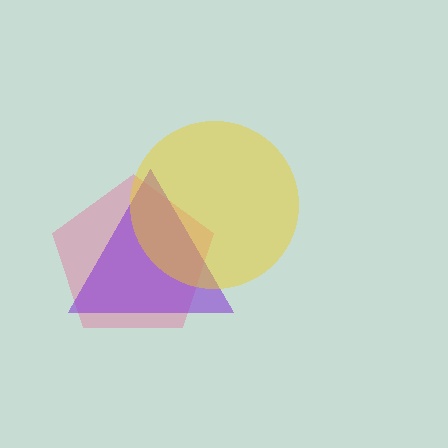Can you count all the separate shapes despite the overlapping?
Yes, there are 3 separate shapes.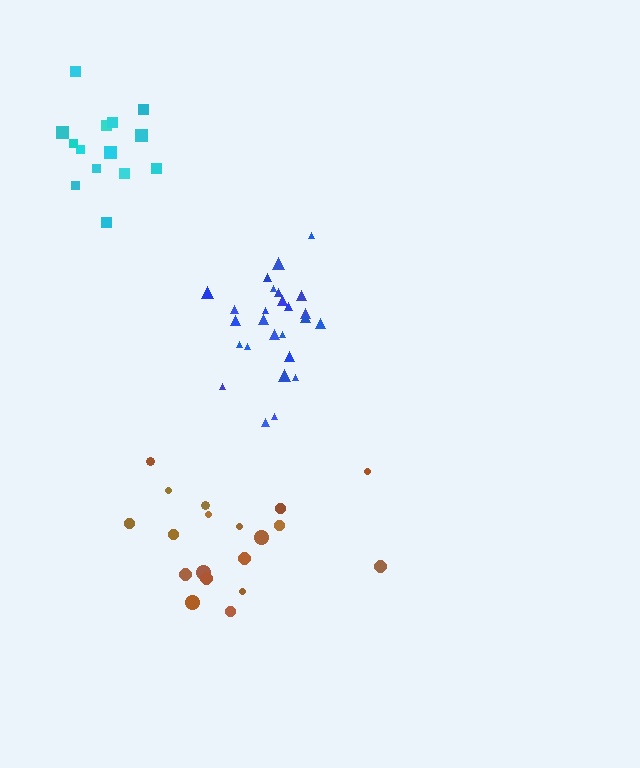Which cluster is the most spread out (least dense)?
Brown.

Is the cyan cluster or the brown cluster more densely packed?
Cyan.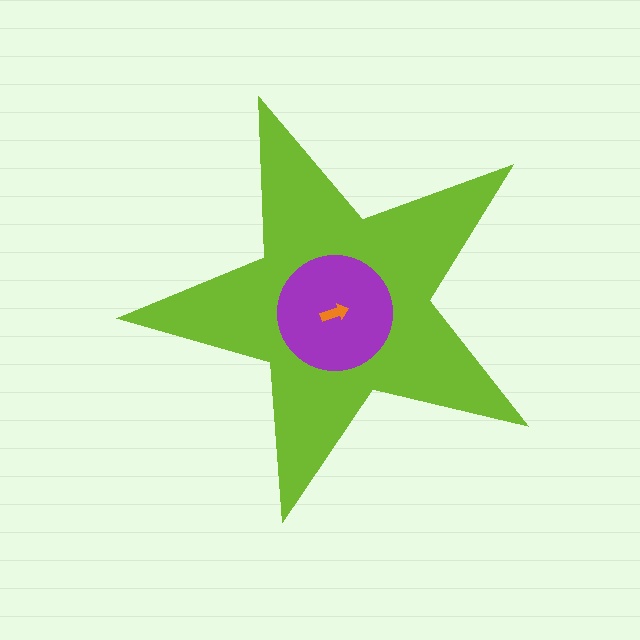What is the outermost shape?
The lime star.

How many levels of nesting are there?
3.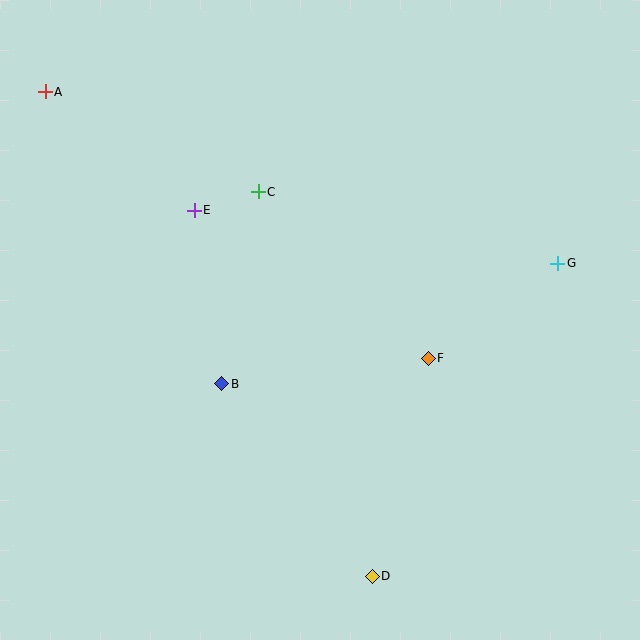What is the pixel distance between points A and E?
The distance between A and E is 190 pixels.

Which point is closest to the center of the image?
Point F at (428, 358) is closest to the center.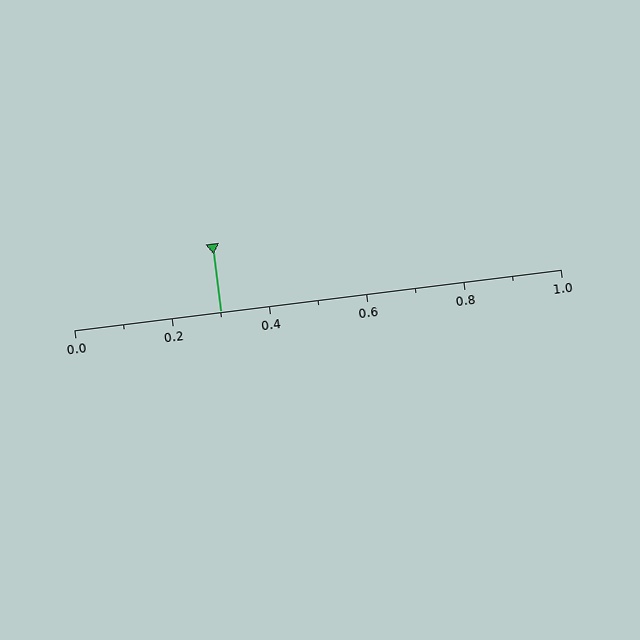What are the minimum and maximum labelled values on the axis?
The axis runs from 0.0 to 1.0.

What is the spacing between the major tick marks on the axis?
The major ticks are spaced 0.2 apart.